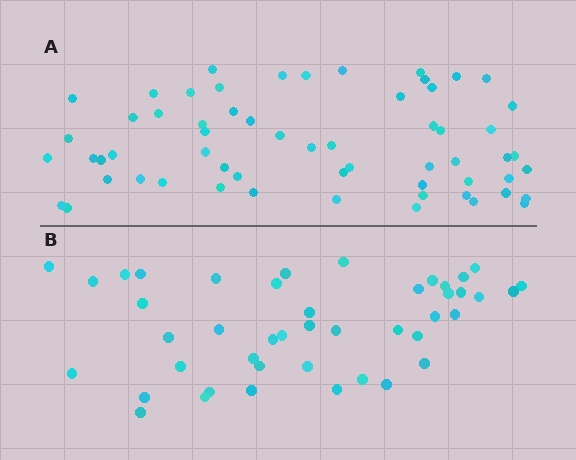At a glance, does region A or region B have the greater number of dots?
Region A (the top region) has more dots.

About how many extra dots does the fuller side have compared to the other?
Region A has approximately 15 more dots than region B.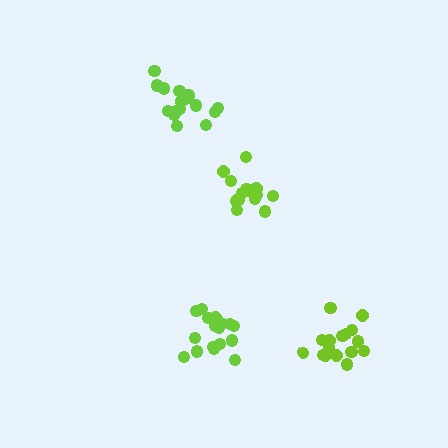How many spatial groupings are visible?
There are 4 spatial groupings.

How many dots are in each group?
Group 1: 17 dots, Group 2: 19 dots, Group 3: 16 dots, Group 4: 17 dots (69 total).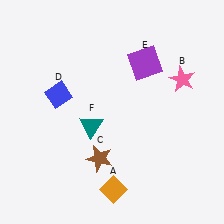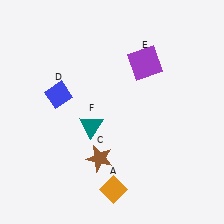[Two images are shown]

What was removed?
The pink star (B) was removed in Image 2.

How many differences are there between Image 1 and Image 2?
There is 1 difference between the two images.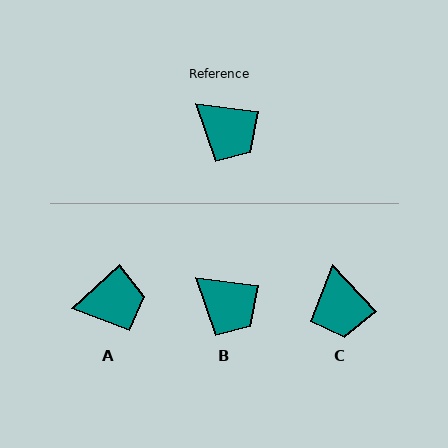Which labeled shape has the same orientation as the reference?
B.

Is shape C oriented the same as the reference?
No, it is off by about 40 degrees.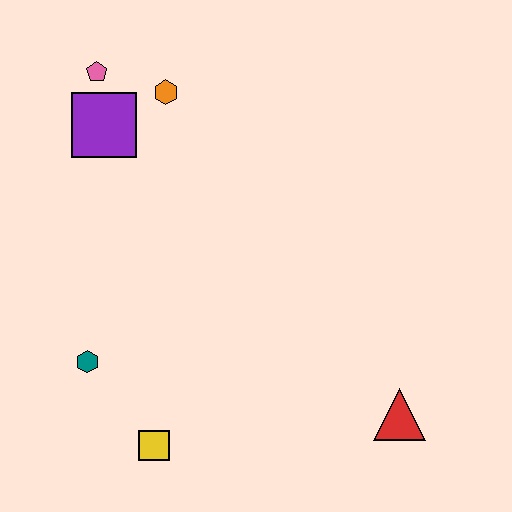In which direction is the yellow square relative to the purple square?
The yellow square is below the purple square.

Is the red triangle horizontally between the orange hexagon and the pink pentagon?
No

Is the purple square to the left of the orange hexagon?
Yes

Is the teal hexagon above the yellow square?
Yes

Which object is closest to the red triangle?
The yellow square is closest to the red triangle.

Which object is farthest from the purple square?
The red triangle is farthest from the purple square.